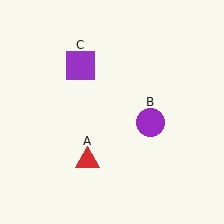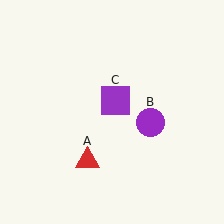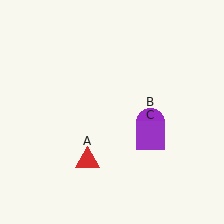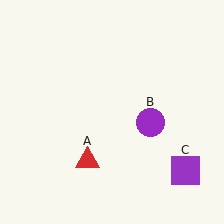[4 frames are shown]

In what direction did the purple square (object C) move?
The purple square (object C) moved down and to the right.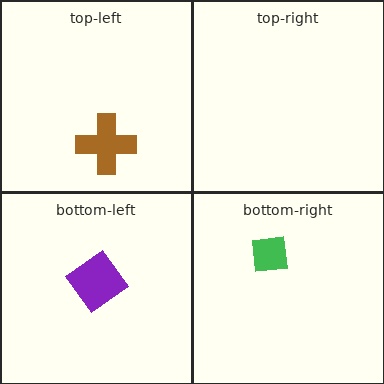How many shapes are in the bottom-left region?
1.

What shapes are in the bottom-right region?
The green square.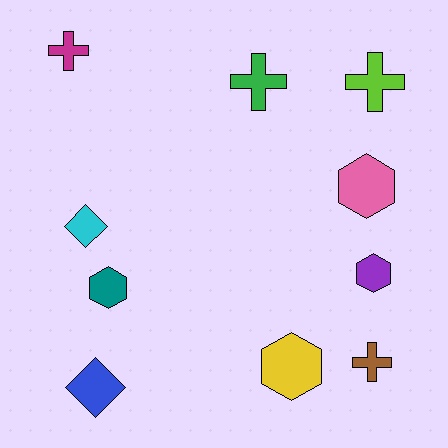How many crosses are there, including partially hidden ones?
There are 4 crosses.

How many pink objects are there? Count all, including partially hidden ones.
There is 1 pink object.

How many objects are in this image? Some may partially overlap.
There are 10 objects.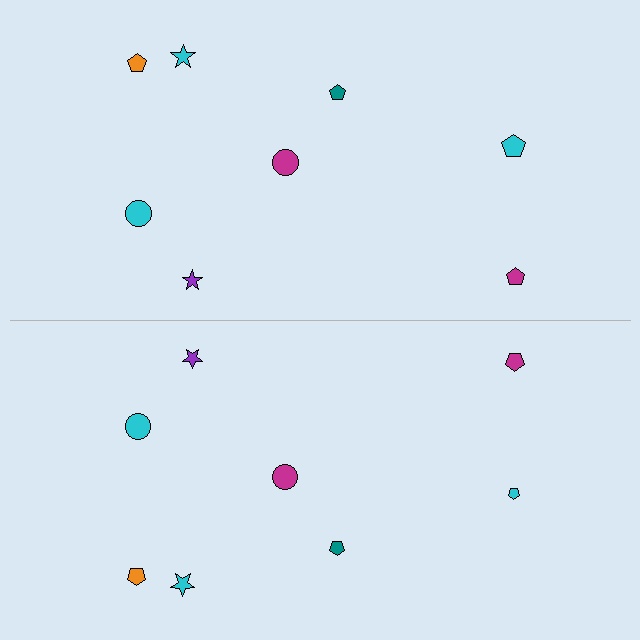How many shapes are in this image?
There are 16 shapes in this image.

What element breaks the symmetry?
The cyan pentagon on the bottom side has a different size than its mirror counterpart.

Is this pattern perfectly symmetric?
No, the pattern is not perfectly symmetric. The cyan pentagon on the bottom side has a different size than its mirror counterpart.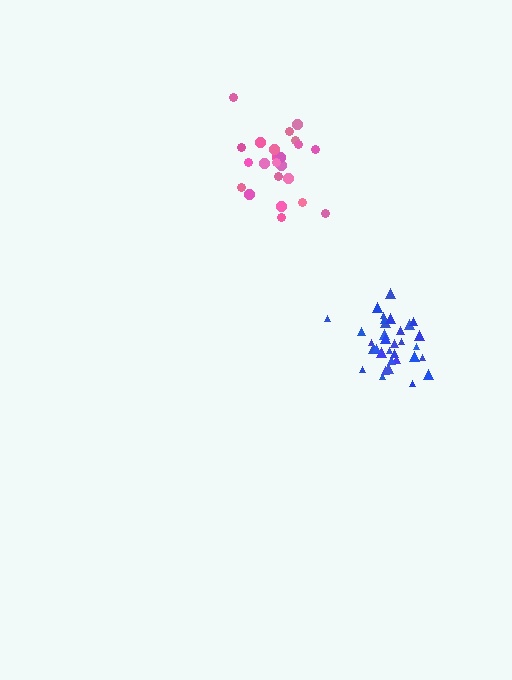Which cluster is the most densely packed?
Blue.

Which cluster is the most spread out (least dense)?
Pink.